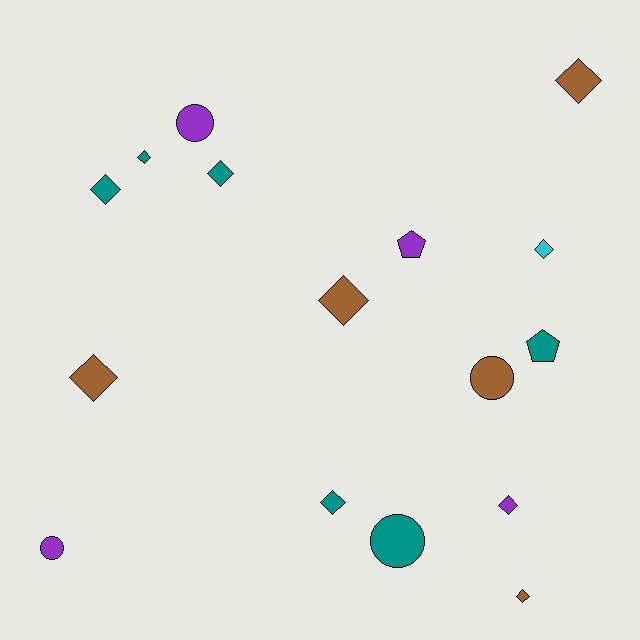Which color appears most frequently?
Teal, with 6 objects.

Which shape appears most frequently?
Diamond, with 10 objects.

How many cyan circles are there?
There are no cyan circles.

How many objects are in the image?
There are 16 objects.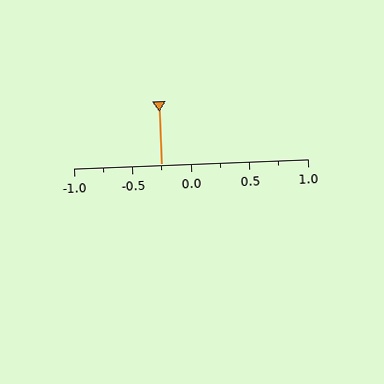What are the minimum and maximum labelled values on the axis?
The axis runs from -1.0 to 1.0.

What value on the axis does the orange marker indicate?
The marker indicates approximately -0.25.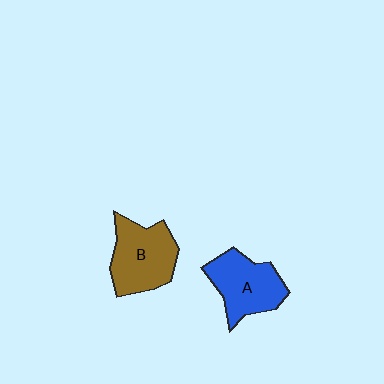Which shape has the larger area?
Shape B (brown).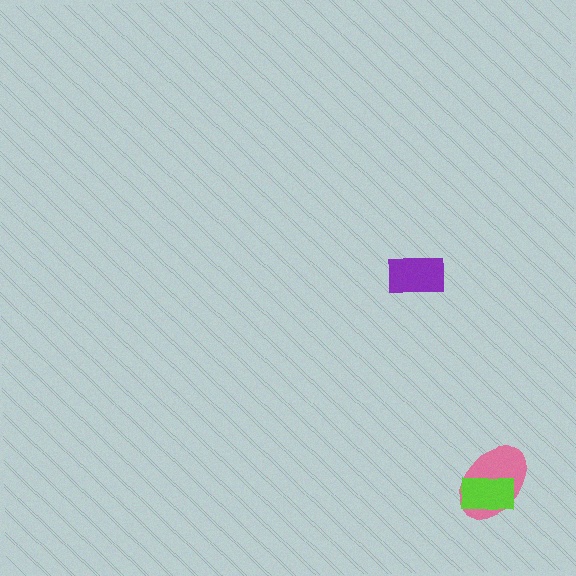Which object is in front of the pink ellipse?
The lime rectangle is in front of the pink ellipse.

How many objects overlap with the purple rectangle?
0 objects overlap with the purple rectangle.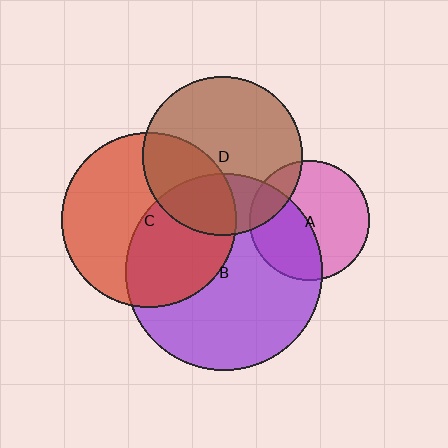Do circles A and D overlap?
Yes.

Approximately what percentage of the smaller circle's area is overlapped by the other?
Approximately 15%.